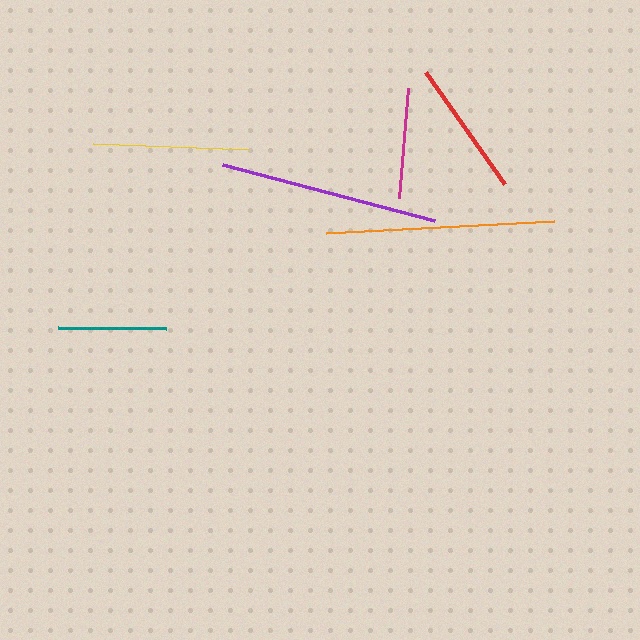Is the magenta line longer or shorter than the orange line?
The orange line is longer than the magenta line.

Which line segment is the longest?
The orange line is the longest at approximately 229 pixels.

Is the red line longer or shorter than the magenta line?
The red line is longer than the magenta line.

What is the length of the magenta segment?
The magenta segment is approximately 111 pixels long.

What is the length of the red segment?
The red segment is approximately 137 pixels long.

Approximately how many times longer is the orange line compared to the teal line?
The orange line is approximately 2.1 times the length of the teal line.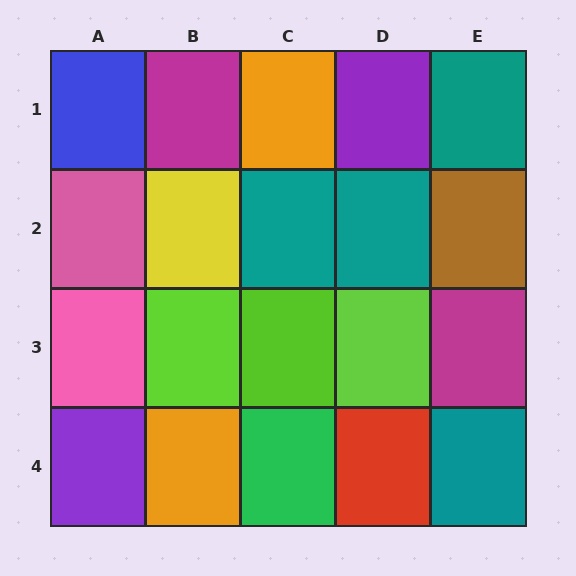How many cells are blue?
1 cell is blue.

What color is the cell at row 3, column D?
Lime.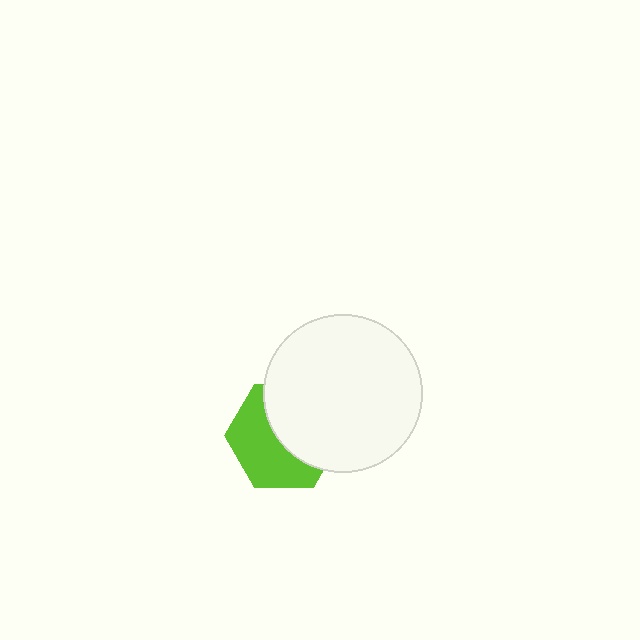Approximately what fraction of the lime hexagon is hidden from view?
Roughly 50% of the lime hexagon is hidden behind the white circle.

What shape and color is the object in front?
The object in front is a white circle.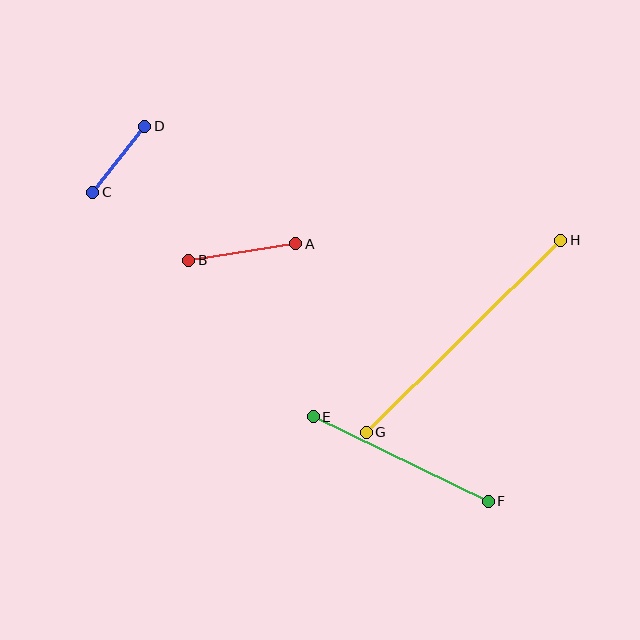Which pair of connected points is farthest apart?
Points G and H are farthest apart.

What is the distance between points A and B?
The distance is approximately 108 pixels.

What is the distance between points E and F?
The distance is approximately 194 pixels.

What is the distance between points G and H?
The distance is approximately 273 pixels.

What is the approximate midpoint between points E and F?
The midpoint is at approximately (401, 459) pixels.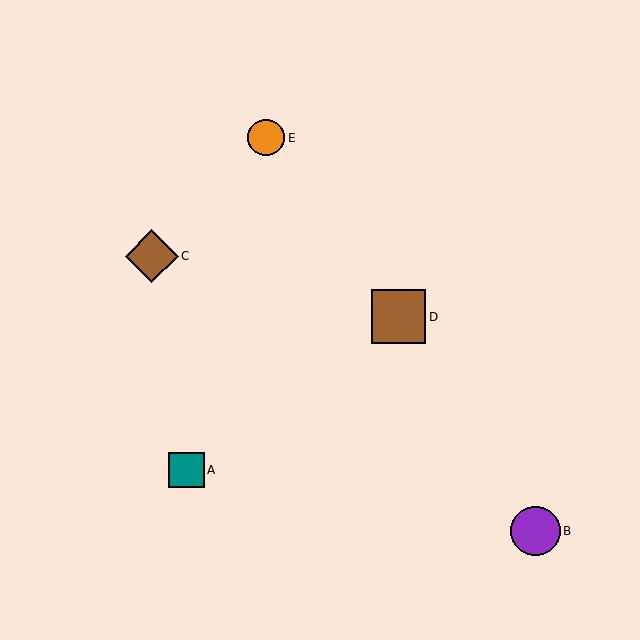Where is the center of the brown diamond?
The center of the brown diamond is at (152, 256).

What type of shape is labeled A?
Shape A is a teal square.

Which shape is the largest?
The brown square (labeled D) is the largest.